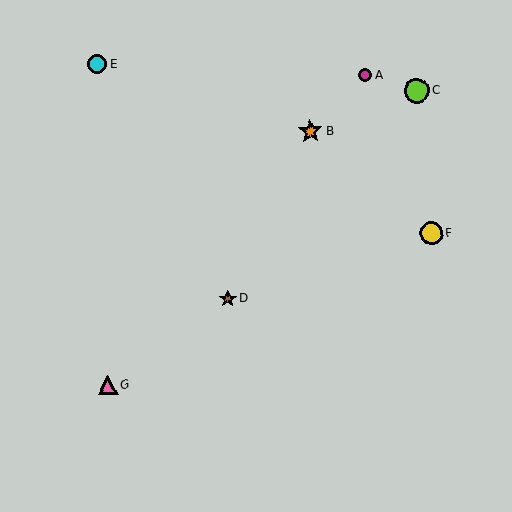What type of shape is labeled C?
Shape C is a lime circle.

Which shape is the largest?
The lime circle (labeled C) is the largest.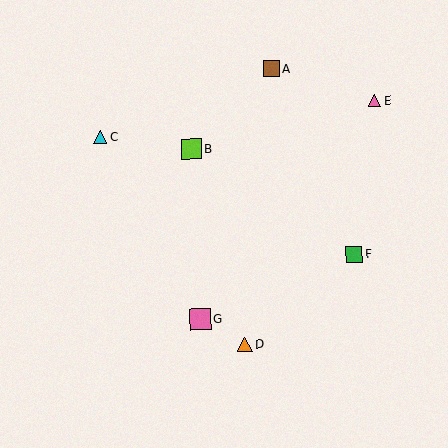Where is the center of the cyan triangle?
The center of the cyan triangle is at (100, 137).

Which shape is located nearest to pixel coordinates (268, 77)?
The brown square (labeled A) at (271, 69) is nearest to that location.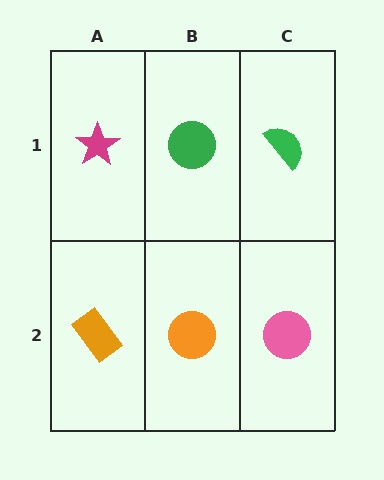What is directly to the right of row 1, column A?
A green circle.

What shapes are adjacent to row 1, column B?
An orange circle (row 2, column B), a magenta star (row 1, column A), a green semicircle (row 1, column C).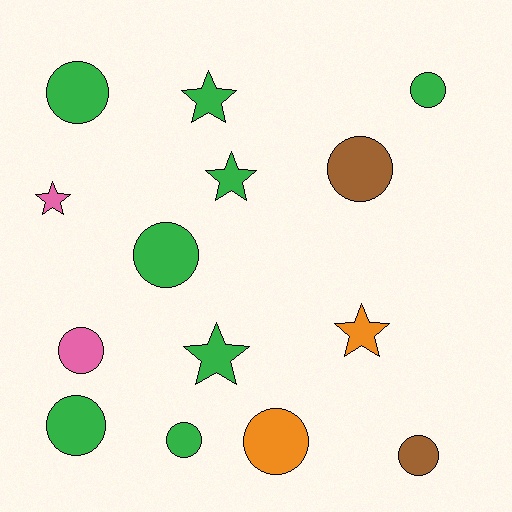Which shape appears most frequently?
Circle, with 9 objects.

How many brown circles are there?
There are 2 brown circles.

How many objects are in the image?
There are 14 objects.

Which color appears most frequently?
Green, with 8 objects.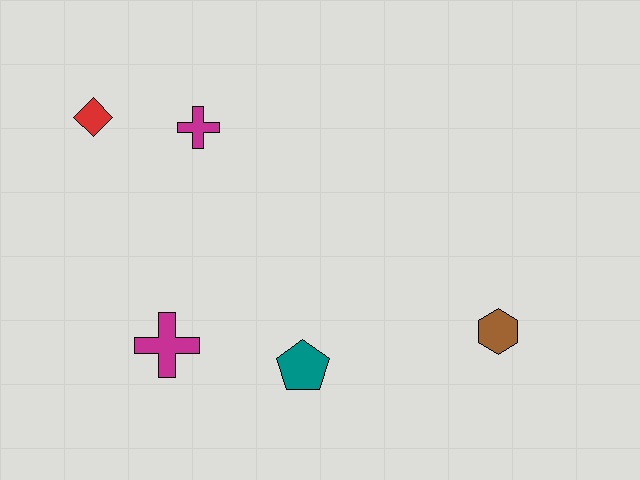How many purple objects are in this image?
There are no purple objects.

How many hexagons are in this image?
There is 1 hexagon.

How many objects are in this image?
There are 5 objects.